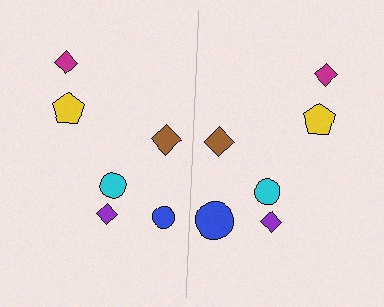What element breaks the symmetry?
The blue circle on the right side has a different size than its mirror counterpart.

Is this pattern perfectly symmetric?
No, the pattern is not perfectly symmetric. The blue circle on the right side has a different size than its mirror counterpart.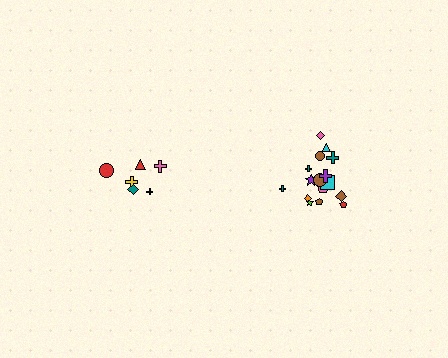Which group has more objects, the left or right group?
The right group.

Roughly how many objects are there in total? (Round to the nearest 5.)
Roughly 25 objects in total.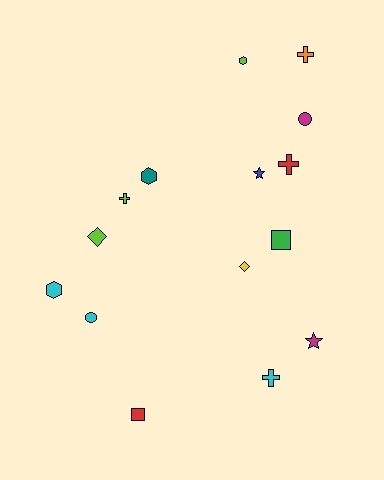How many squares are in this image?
There are 2 squares.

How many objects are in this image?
There are 15 objects.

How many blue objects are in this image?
There is 1 blue object.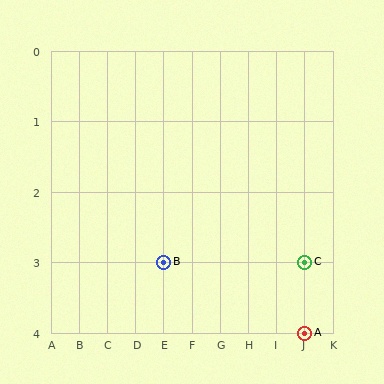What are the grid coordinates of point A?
Point A is at grid coordinates (J, 4).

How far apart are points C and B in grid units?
Points C and B are 5 columns apart.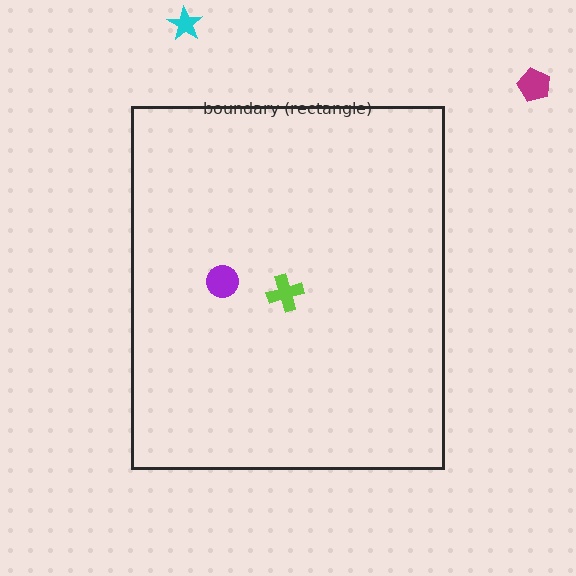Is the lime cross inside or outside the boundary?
Inside.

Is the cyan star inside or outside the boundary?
Outside.